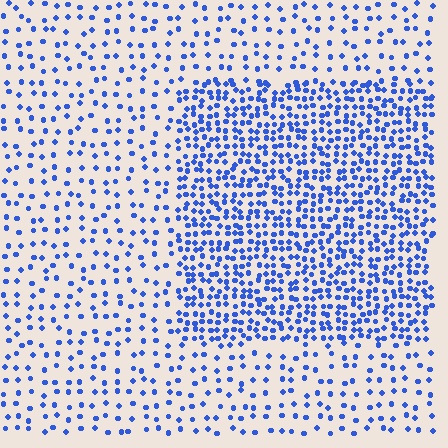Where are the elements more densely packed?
The elements are more densely packed inside the rectangle boundary.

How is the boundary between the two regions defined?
The boundary is defined by a change in element density (approximately 2.5x ratio). All elements are the same color, size, and shape.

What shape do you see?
I see a rectangle.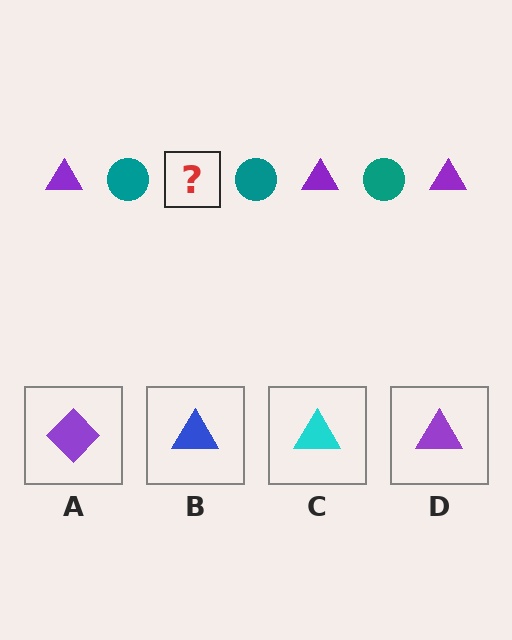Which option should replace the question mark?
Option D.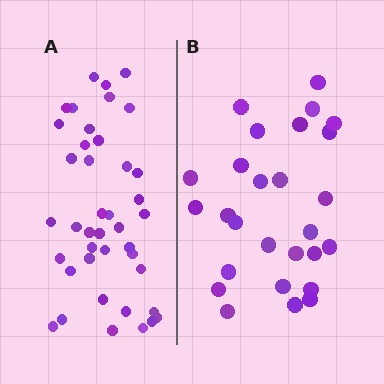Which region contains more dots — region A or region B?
Region A (the left region) has more dots.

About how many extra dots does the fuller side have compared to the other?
Region A has approximately 15 more dots than region B.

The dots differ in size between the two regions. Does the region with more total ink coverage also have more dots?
No. Region B has more total ink coverage because its dots are larger, but region A actually contains more individual dots. Total area can be misleading — the number of items is what matters here.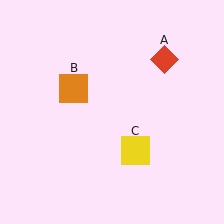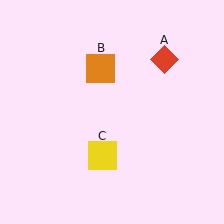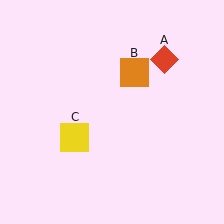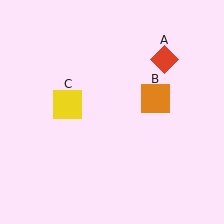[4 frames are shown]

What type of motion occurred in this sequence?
The orange square (object B), yellow square (object C) rotated clockwise around the center of the scene.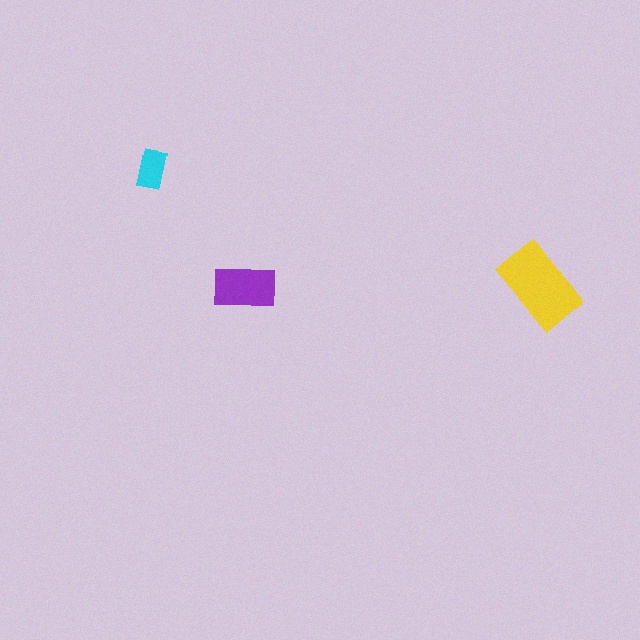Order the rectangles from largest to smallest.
the yellow one, the purple one, the cyan one.